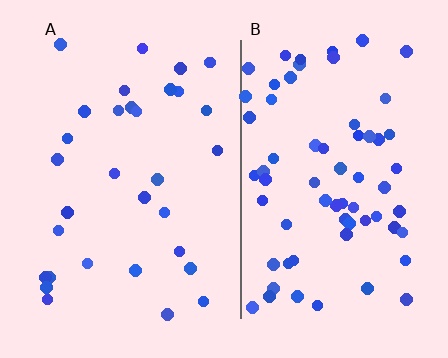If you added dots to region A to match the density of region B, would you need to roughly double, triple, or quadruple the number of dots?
Approximately double.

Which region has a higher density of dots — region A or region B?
B (the right).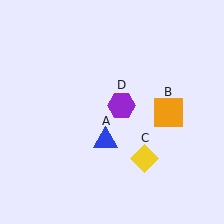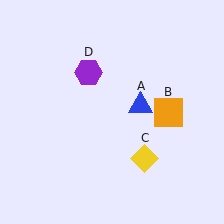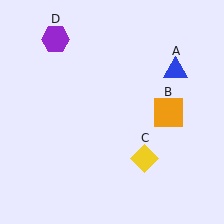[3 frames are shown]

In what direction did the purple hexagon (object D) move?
The purple hexagon (object D) moved up and to the left.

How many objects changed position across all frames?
2 objects changed position: blue triangle (object A), purple hexagon (object D).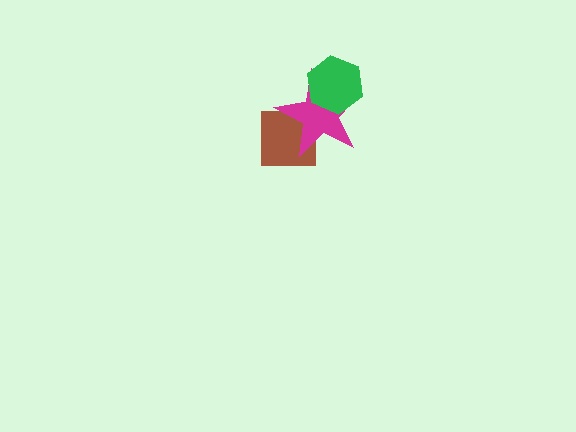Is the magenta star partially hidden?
Yes, it is partially covered by another shape.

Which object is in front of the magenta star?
The green hexagon is in front of the magenta star.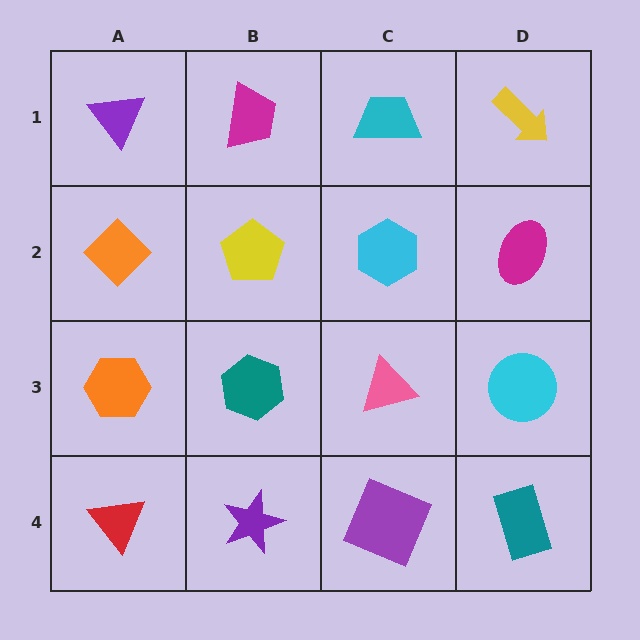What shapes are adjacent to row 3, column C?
A cyan hexagon (row 2, column C), a purple square (row 4, column C), a teal hexagon (row 3, column B), a cyan circle (row 3, column D).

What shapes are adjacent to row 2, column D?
A yellow arrow (row 1, column D), a cyan circle (row 3, column D), a cyan hexagon (row 2, column C).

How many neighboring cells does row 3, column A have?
3.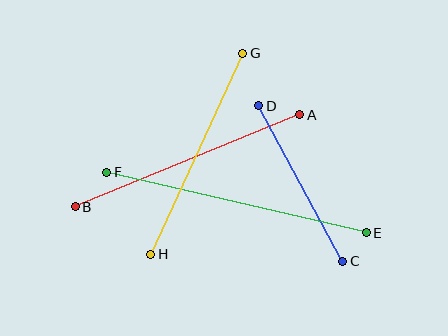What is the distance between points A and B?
The distance is approximately 242 pixels.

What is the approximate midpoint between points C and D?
The midpoint is at approximately (301, 183) pixels.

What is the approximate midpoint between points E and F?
The midpoint is at approximately (236, 202) pixels.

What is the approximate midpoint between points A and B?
The midpoint is at approximately (187, 161) pixels.